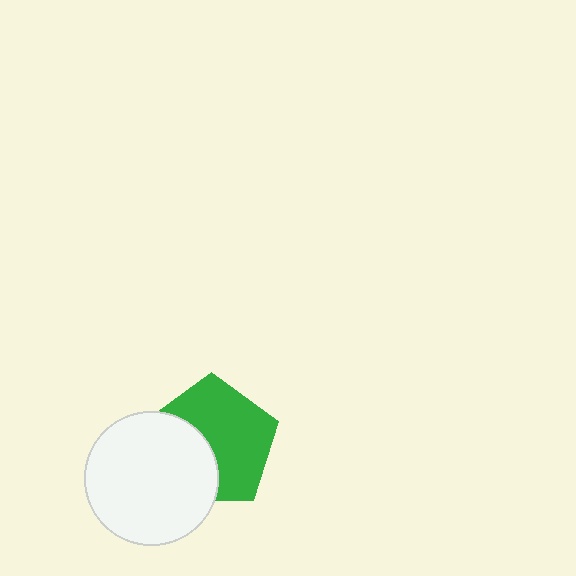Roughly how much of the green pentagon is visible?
About half of it is visible (roughly 61%).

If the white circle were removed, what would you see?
You would see the complete green pentagon.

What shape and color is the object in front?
The object in front is a white circle.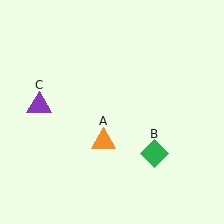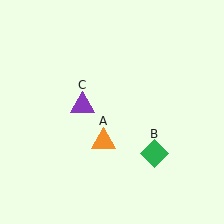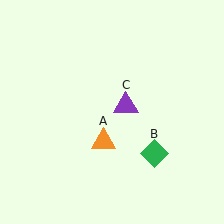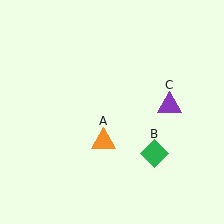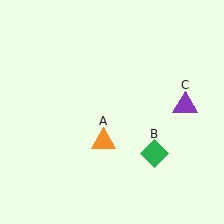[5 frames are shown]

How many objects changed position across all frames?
1 object changed position: purple triangle (object C).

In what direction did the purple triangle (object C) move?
The purple triangle (object C) moved right.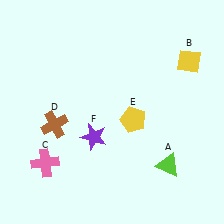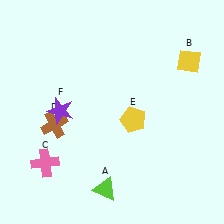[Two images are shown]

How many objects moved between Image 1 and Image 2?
2 objects moved between the two images.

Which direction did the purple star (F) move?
The purple star (F) moved left.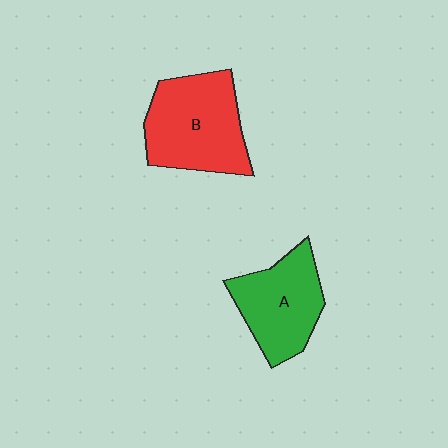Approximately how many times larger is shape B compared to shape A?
Approximately 1.2 times.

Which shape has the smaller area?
Shape A (green).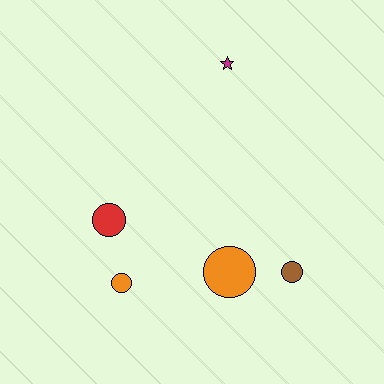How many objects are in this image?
There are 5 objects.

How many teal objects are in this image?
There are no teal objects.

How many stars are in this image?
There is 1 star.